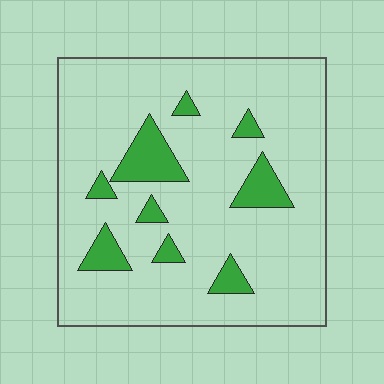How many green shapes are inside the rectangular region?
9.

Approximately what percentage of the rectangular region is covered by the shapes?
Approximately 15%.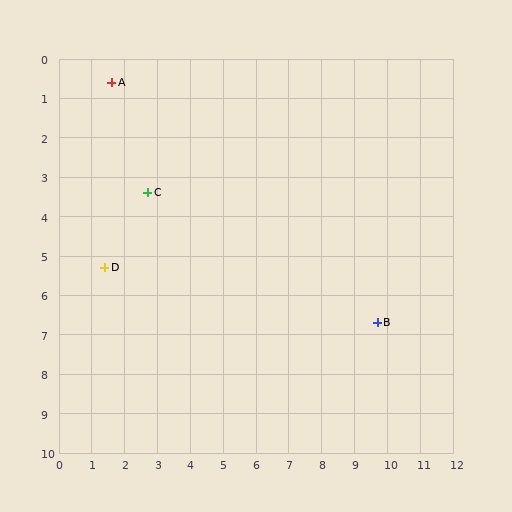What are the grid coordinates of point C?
Point C is at approximately (2.7, 3.4).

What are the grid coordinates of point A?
Point A is at approximately (1.6, 0.6).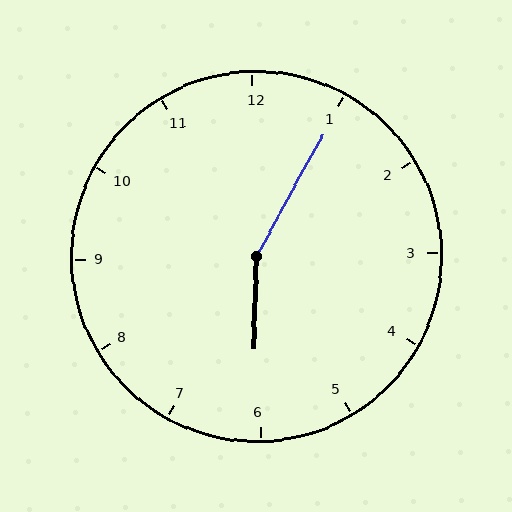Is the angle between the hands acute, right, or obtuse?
It is obtuse.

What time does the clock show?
6:05.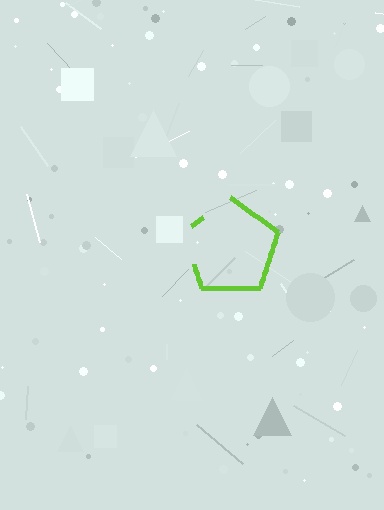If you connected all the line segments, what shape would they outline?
They would outline a pentagon.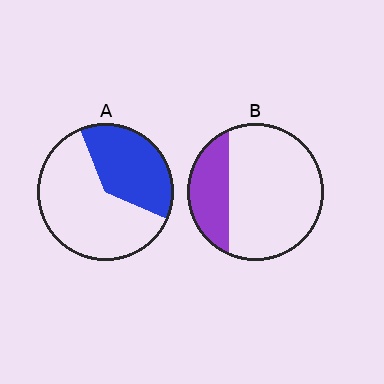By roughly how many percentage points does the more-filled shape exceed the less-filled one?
By roughly 10 percentage points (A over B).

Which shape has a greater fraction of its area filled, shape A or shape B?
Shape A.